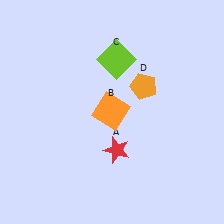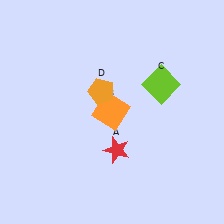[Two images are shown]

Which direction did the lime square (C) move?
The lime square (C) moved right.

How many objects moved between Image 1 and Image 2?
2 objects moved between the two images.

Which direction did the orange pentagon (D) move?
The orange pentagon (D) moved left.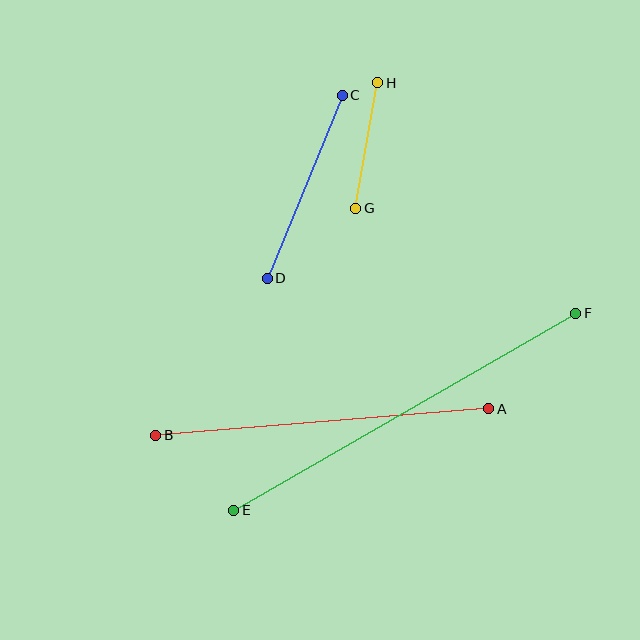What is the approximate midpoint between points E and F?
The midpoint is at approximately (405, 412) pixels.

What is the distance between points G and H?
The distance is approximately 127 pixels.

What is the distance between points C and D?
The distance is approximately 198 pixels.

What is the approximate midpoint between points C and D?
The midpoint is at approximately (305, 187) pixels.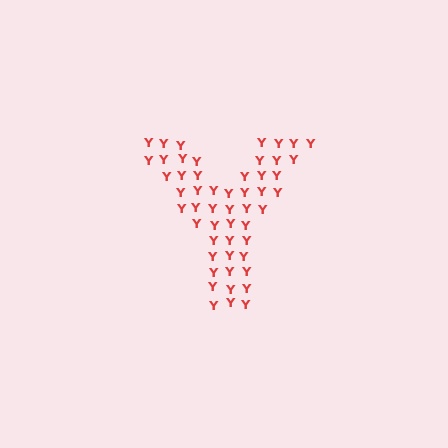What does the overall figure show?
The overall figure shows the letter Y.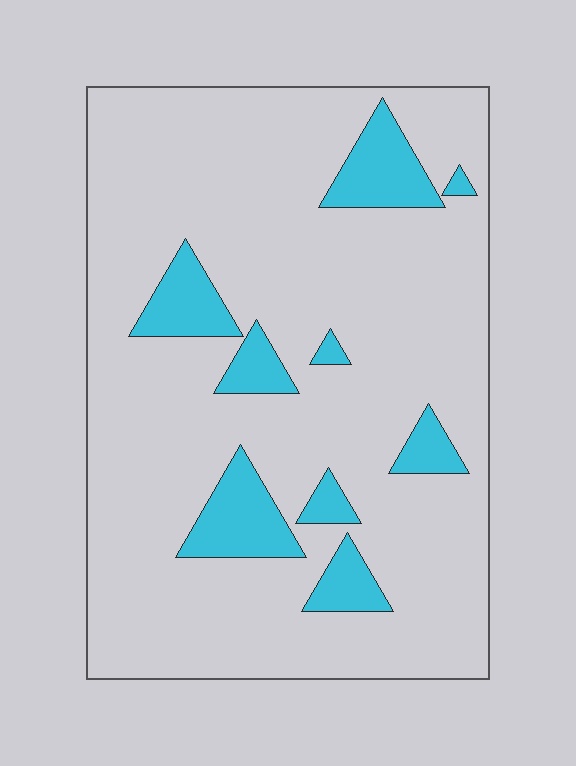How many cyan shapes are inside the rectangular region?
9.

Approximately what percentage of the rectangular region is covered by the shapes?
Approximately 15%.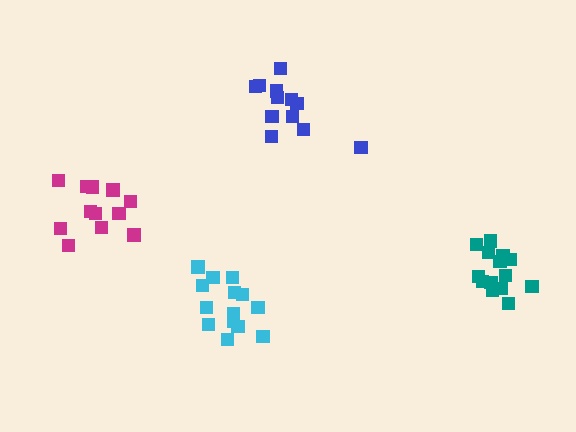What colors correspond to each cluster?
The clusters are colored: teal, magenta, cyan, blue.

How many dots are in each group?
Group 1: 14 dots, Group 2: 12 dots, Group 3: 14 dots, Group 4: 12 dots (52 total).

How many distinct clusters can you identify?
There are 4 distinct clusters.